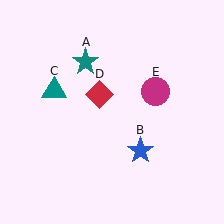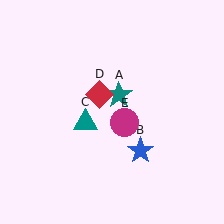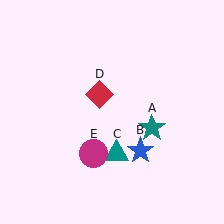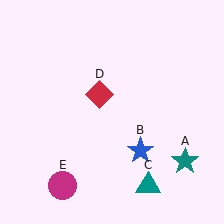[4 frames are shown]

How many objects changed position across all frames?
3 objects changed position: teal star (object A), teal triangle (object C), magenta circle (object E).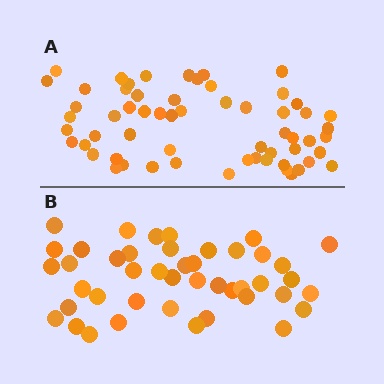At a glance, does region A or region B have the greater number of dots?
Region A (the top region) has more dots.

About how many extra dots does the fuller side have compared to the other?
Region A has approximately 15 more dots than region B.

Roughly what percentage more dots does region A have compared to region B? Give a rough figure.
About 35% more.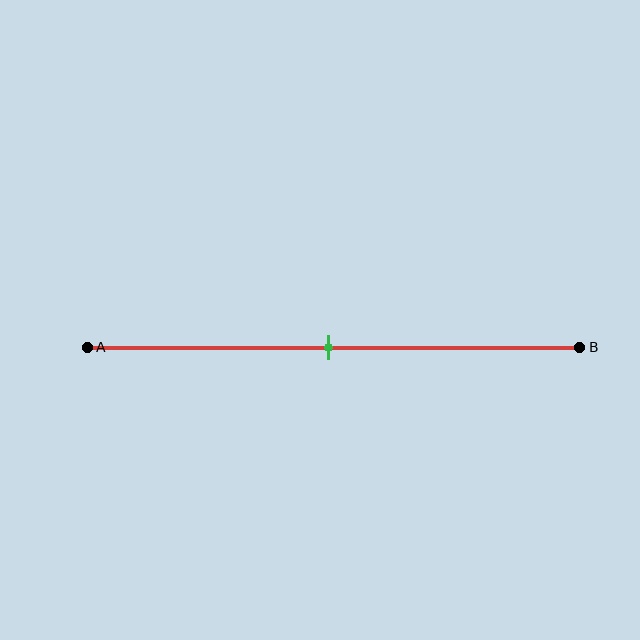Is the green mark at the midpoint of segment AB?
Yes, the mark is approximately at the midpoint.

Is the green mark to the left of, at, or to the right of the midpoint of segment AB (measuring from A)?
The green mark is approximately at the midpoint of segment AB.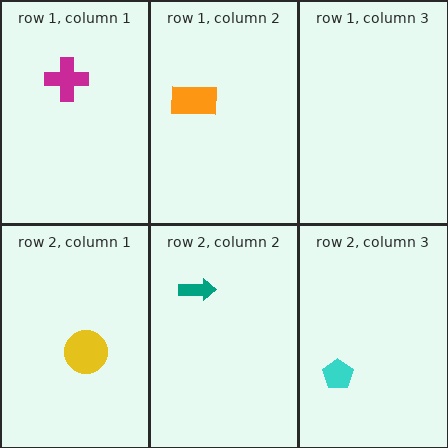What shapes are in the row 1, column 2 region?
The orange rectangle.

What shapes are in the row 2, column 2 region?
The teal arrow.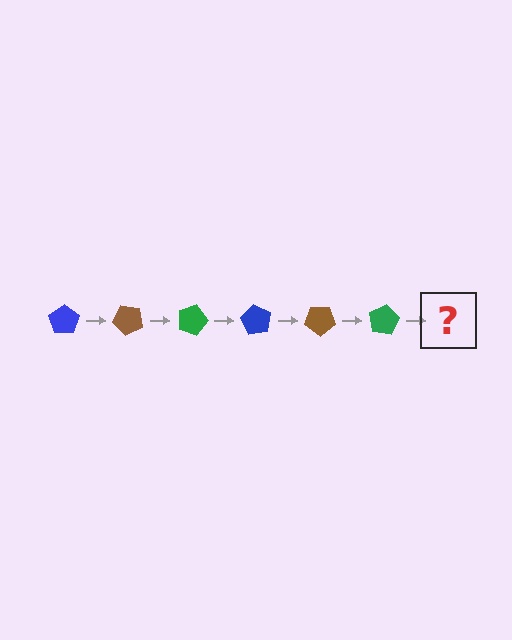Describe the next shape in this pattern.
It should be a blue pentagon, rotated 270 degrees from the start.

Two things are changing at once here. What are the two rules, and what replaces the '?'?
The two rules are that it rotates 45 degrees each step and the color cycles through blue, brown, and green. The '?' should be a blue pentagon, rotated 270 degrees from the start.